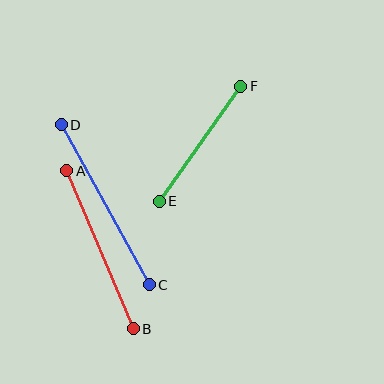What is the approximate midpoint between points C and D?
The midpoint is at approximately (105, 205) pixels.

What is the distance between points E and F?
The distance is approximately 141 pixels.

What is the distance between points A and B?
The distance is approximately 171 pixels.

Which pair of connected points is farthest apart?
Points C and D are farthest apart.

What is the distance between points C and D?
The distance is approximately 182 pixels.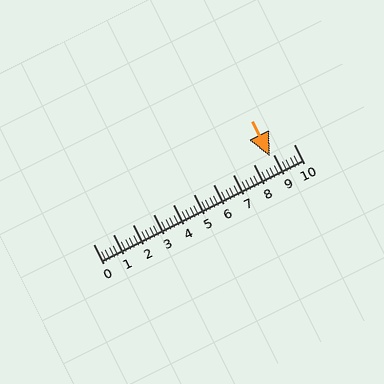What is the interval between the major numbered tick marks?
The major tick marks are spaced 1 units apart.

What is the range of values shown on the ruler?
The ruler shows values from 0 to 10.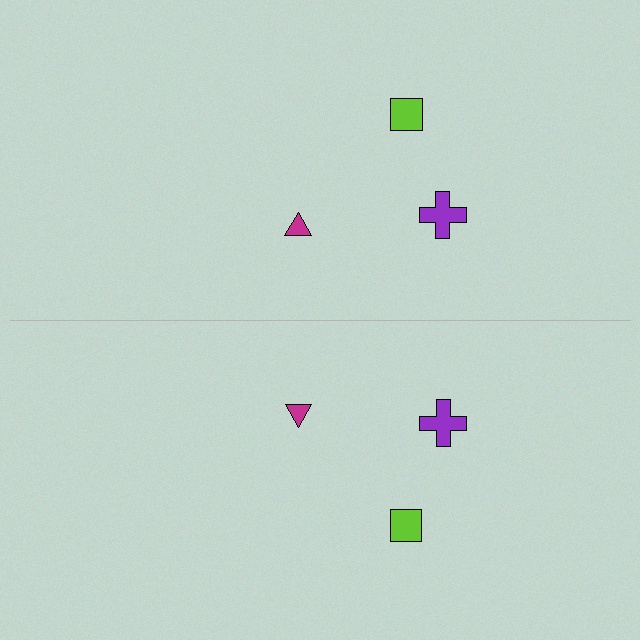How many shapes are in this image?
There are 6 shapes in this image.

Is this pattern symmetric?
Yes, this pattern has bilateral (reflection) symmetry.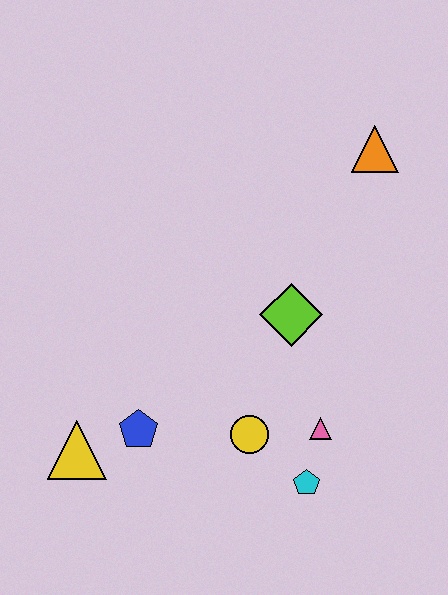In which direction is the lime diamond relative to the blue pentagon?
The lime diamond is to the right of the blue pentagon.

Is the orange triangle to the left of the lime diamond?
No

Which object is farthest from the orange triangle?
The yellow triangle is farthest from the orange triangle.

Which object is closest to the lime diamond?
The pink triangle is closest to the lime diamond.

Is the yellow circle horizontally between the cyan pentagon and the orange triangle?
No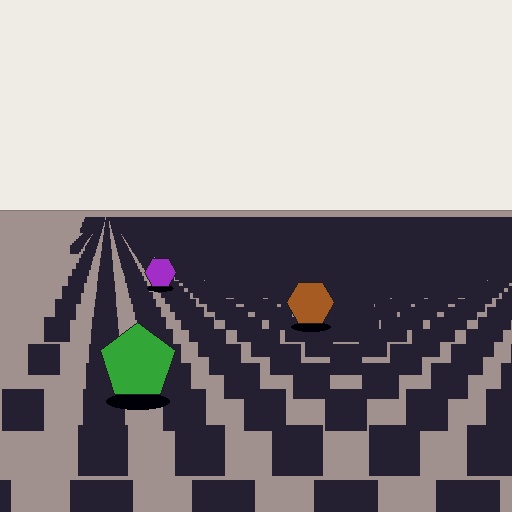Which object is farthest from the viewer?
The purple hexagon is farthest from the viewer. It appears smaller and the ground texture around it is denser.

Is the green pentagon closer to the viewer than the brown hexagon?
Yes. The green pentagon is closer — you can tell from the texture gradient: the ground texture is coarser near it.